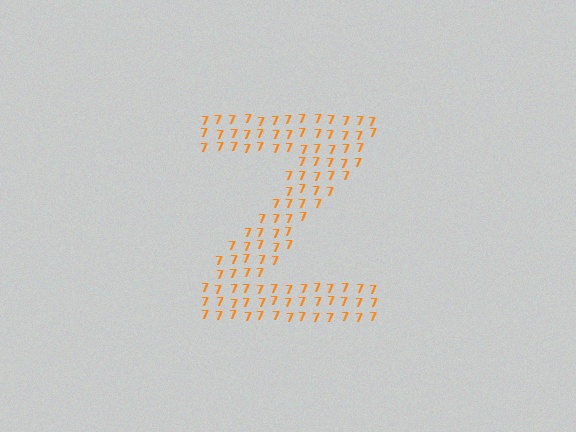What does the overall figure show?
The overall figure shows the letter Z.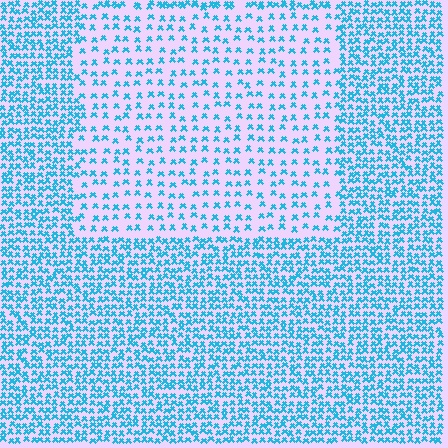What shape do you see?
I see a rectangle.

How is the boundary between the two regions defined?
The boundary is defined by a change in element density (approximately 2.3x ratio). All elements are the same color, size, and shape.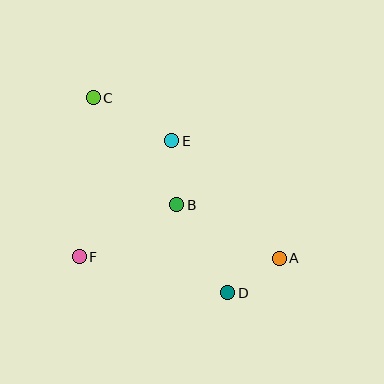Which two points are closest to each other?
Points A and D are closest to each other.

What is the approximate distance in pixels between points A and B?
The distance between A and B is approximately 116 pixels.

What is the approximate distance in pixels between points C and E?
The distance between C and E is approximately 90 pixels.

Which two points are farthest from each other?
Points A and C are farthest from each other.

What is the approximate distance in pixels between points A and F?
The distance between A and F is approximately 200 pixels.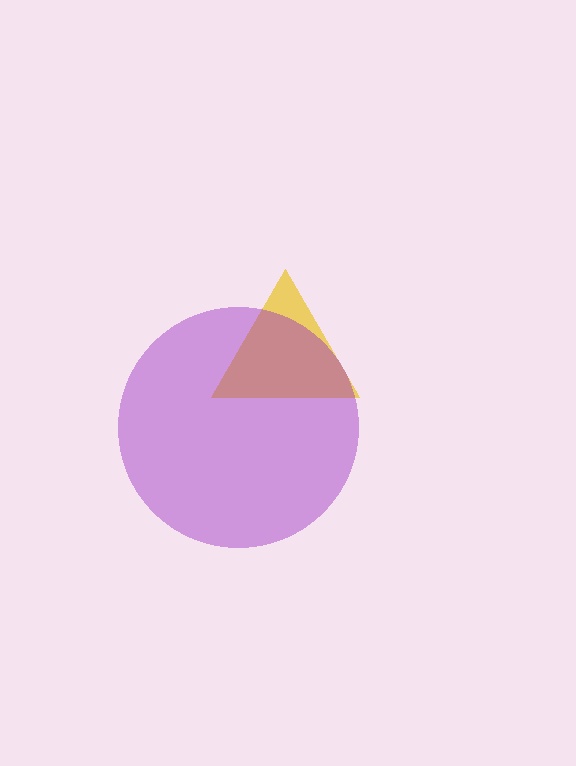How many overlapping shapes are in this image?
There are 2 overlapping shapes in the image.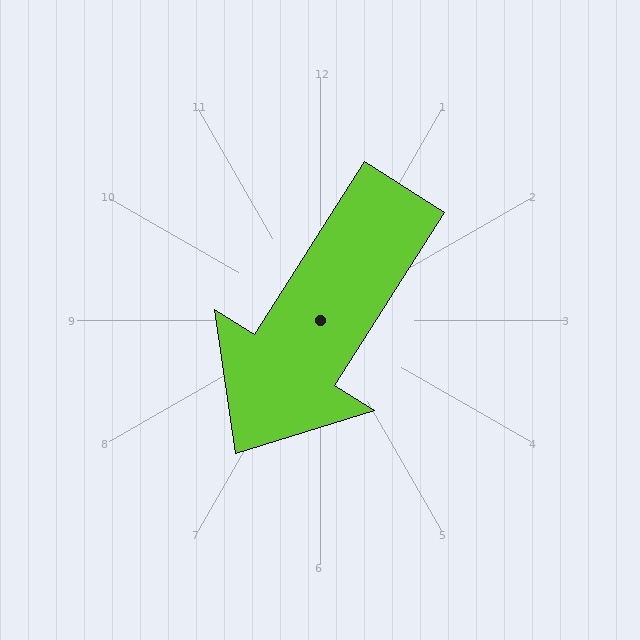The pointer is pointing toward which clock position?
Roughly 7 o'clock.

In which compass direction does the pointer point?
Southwest.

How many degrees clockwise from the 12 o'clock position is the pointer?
Approximately 212 degrees.